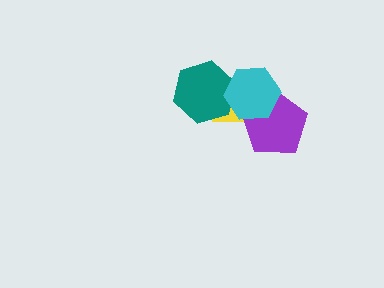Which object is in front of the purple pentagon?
The cyan hexagon is in front of the purple pentagon.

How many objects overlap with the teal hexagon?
2 objects overlap with the teal hexagon.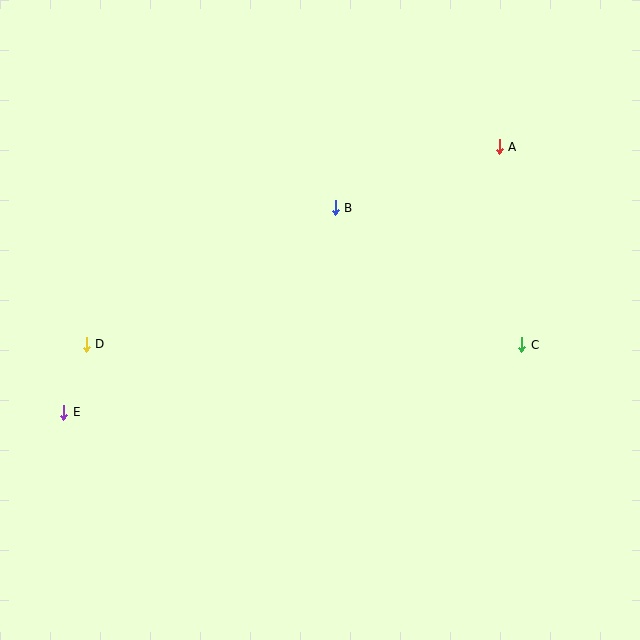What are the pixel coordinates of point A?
Point A is at (499, 147).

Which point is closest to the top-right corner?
Point A is closest to the top-right corner.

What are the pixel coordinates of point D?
Point D is at (86, 344).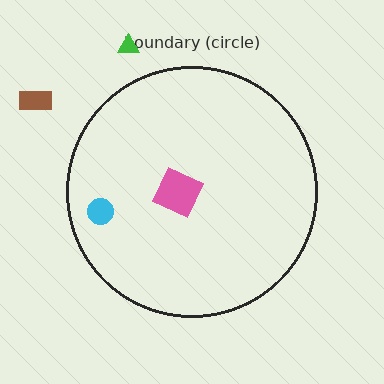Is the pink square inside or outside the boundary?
Inside.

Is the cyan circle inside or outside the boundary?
Inside.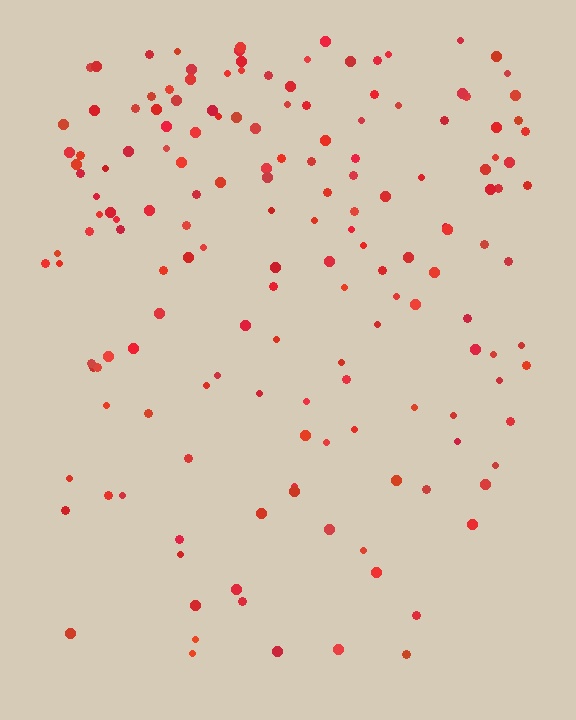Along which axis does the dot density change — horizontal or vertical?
Vertical.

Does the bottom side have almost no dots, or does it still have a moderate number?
Still a moderate number, just noticeably fewer than the top.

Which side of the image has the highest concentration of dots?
The top.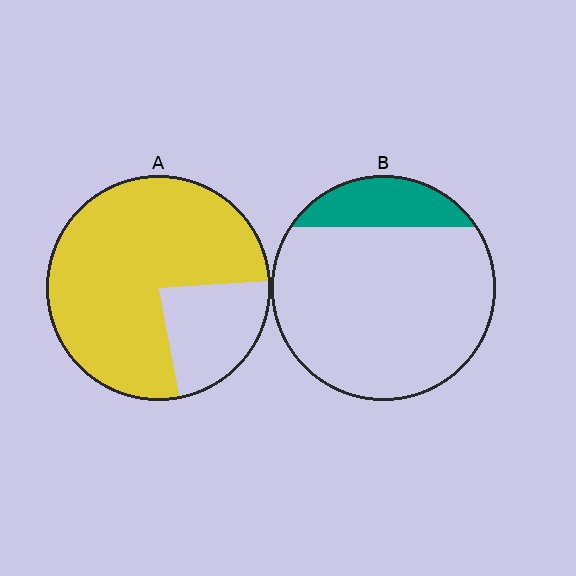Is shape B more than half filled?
No.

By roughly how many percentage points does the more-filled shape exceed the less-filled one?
By roughly 60 percentage points (A over B).